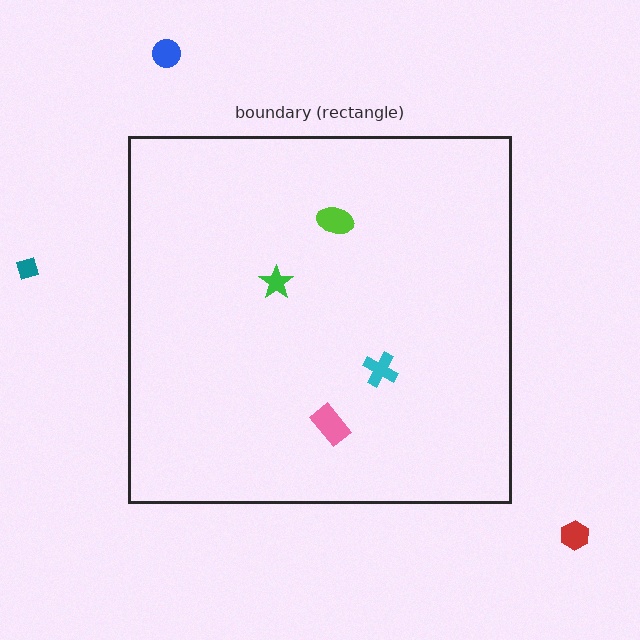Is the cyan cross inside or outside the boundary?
Inside.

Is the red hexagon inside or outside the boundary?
Outside.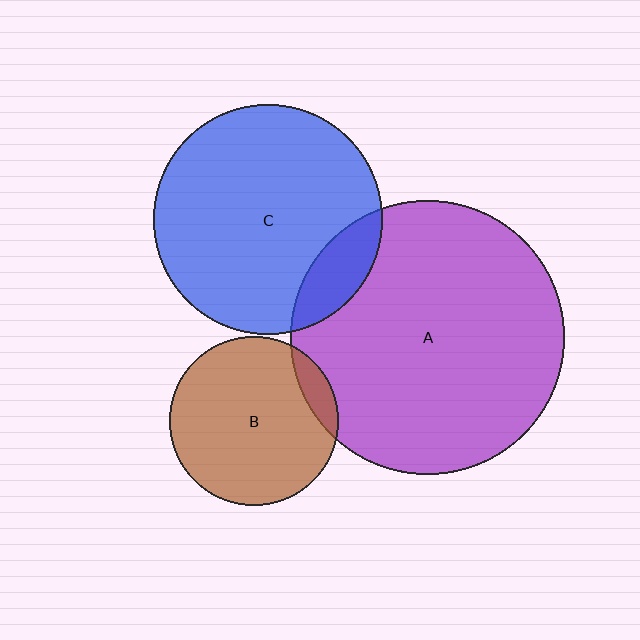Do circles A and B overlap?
Yes.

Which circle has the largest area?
Circle A (purple).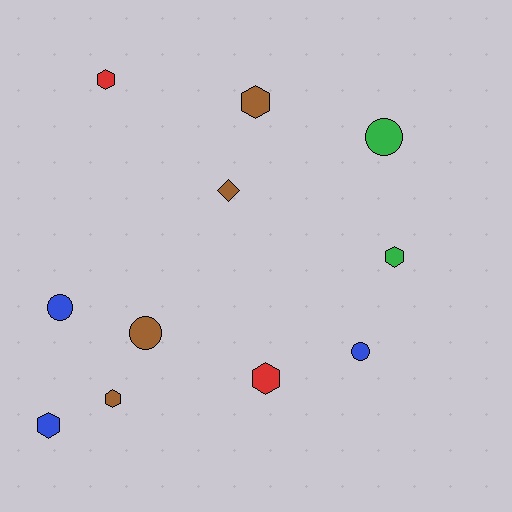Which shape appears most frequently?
Hexagon, with 6 objects.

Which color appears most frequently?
Brown, with 4 objects.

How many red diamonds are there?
There are no red diamonds.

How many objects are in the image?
There are 11 objects.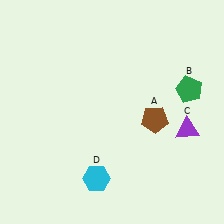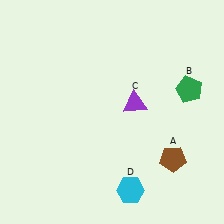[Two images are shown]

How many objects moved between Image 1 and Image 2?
3 objects moved between the two images.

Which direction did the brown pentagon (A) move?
The brown pentagon (A) moved down.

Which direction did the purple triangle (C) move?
The purple triangle (C) moved left.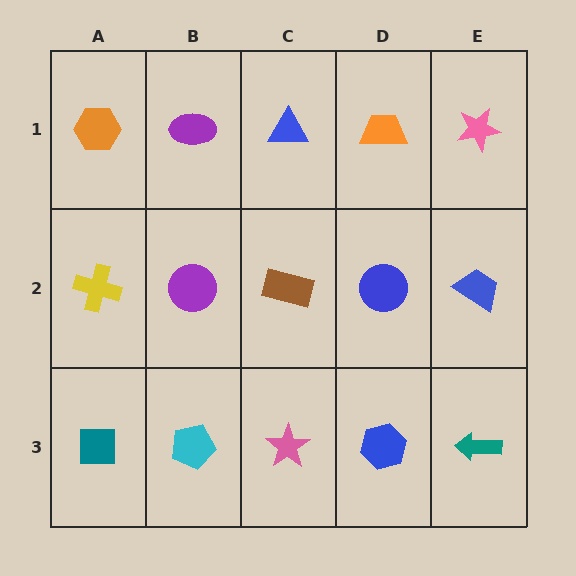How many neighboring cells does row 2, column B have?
4.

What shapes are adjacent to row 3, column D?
A blue circle (row 2, column D), a pink star (row 3, column C), a teal arrow (row 3, column E).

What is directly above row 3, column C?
A brown rectangle.